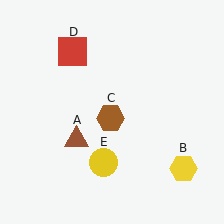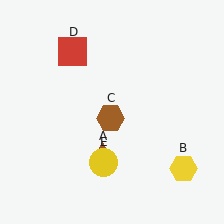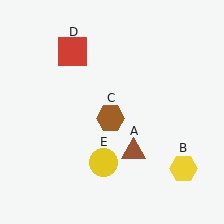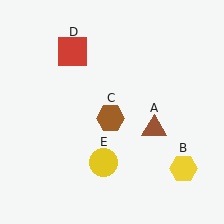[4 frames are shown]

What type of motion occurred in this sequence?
The brown triangle (object A) rotated counterclockwise around the center of the scene.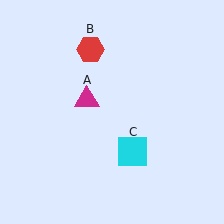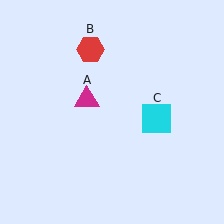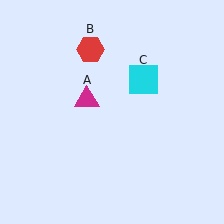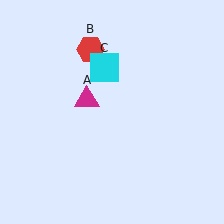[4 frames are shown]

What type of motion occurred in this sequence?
The cyan square (object C) rotated counterclockwise around the center of the scene.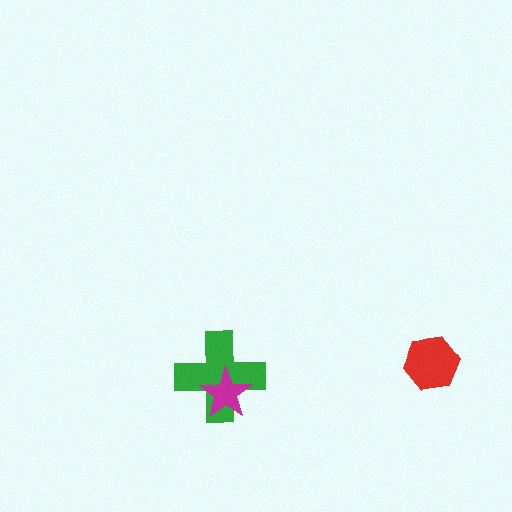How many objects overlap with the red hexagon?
0 objects overlap with the red hexagon.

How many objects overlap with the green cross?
1 object overlaps with the green cross.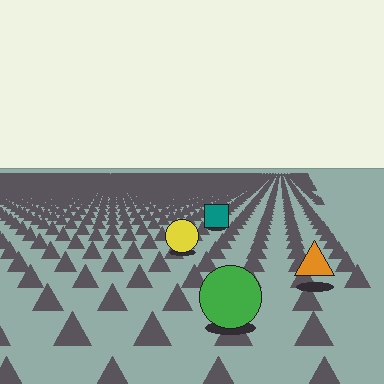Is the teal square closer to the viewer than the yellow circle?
No. The yellow circle is closer — you can tell from the texture gradient: the ground texture is coarser near it.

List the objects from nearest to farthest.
From nearest to farthest: the green circle, the orange triangle, the yellow circle, the teal square.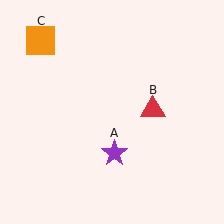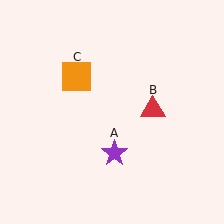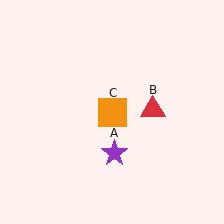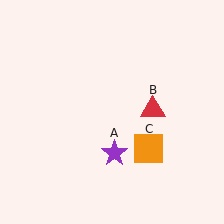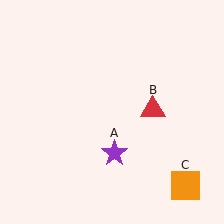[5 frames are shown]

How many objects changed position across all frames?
1 object changed position: orange square (object C).